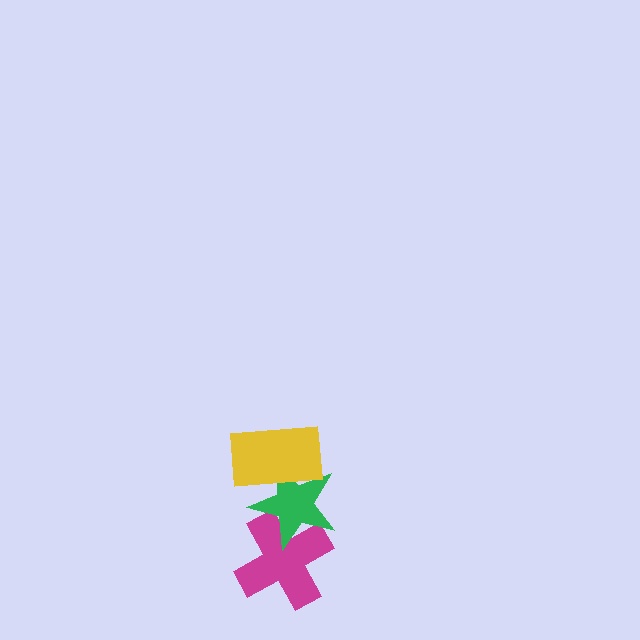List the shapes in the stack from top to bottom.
From top to bottom: the yellow rectangle, the green star, the magenta cross.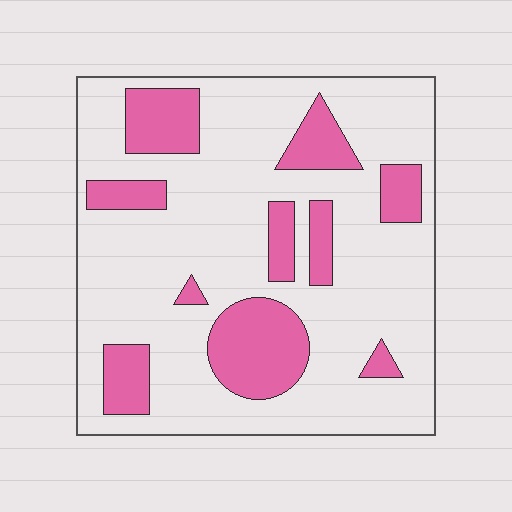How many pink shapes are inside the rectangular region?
10.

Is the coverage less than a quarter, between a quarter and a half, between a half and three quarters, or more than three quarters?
Less than a quarter.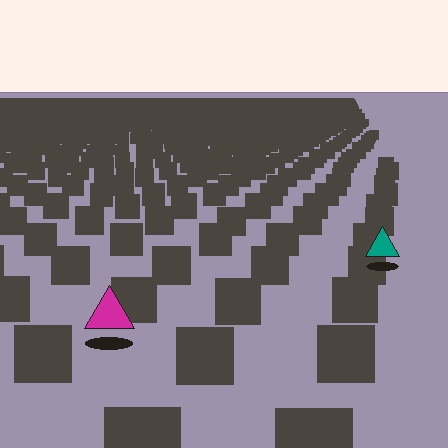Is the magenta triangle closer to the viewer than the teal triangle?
Yes. The magenta triangle is closer — you can tell from the texture gradient: the ground texture is coarser near it.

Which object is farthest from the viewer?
The teal triangle is farthest from the viewer. It appears smaller and the ground texture around it is denser.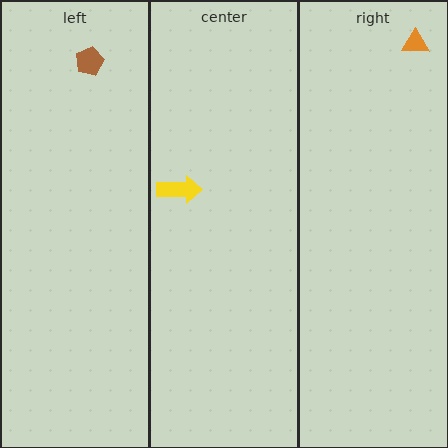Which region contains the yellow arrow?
The center region.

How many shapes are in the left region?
1.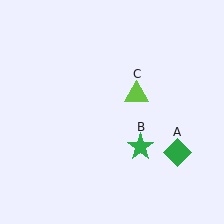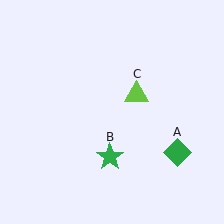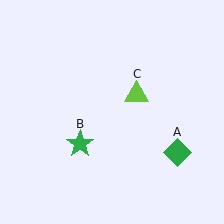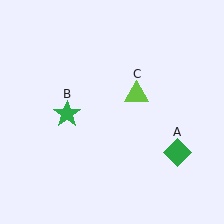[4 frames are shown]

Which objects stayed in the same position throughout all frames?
Green diamond (object A) and lime triangle (object C) remained stationary.